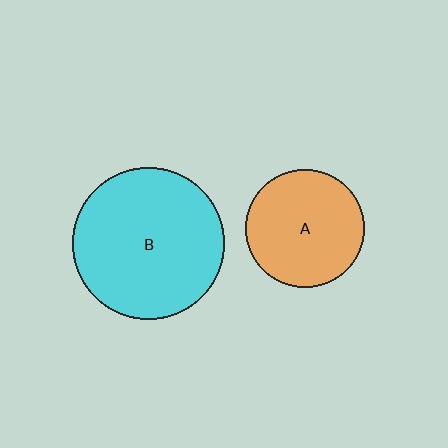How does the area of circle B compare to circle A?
Approximately 1.6 times.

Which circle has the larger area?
Circle B (cyan).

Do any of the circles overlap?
No, none of the circles overlap.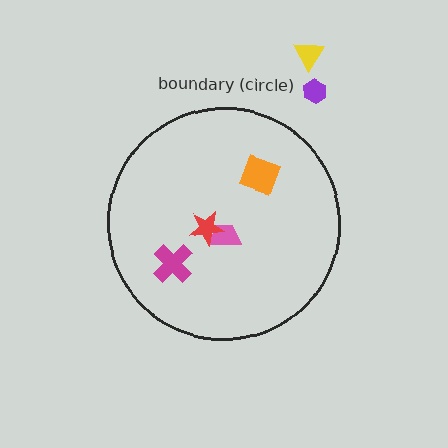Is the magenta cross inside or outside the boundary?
Inside.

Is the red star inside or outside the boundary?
Inside.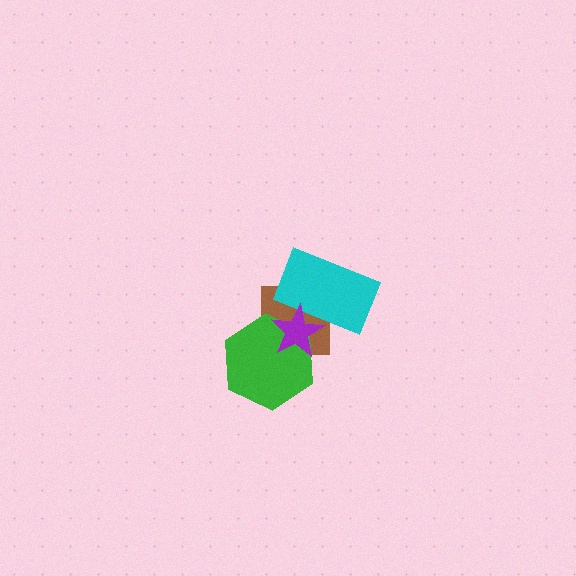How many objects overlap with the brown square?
3 objects overlap with the brown square.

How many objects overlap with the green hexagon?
2 objects overlap with the green hexagon.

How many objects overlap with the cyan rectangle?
2 objects overlap with the cyan rectangle.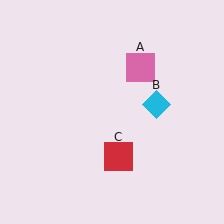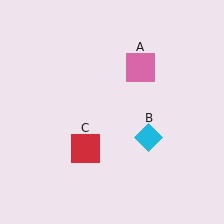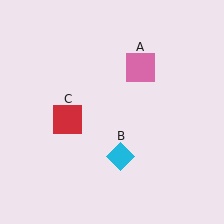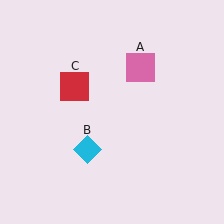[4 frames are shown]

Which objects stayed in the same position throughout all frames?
Pink square (object A) remained stationary.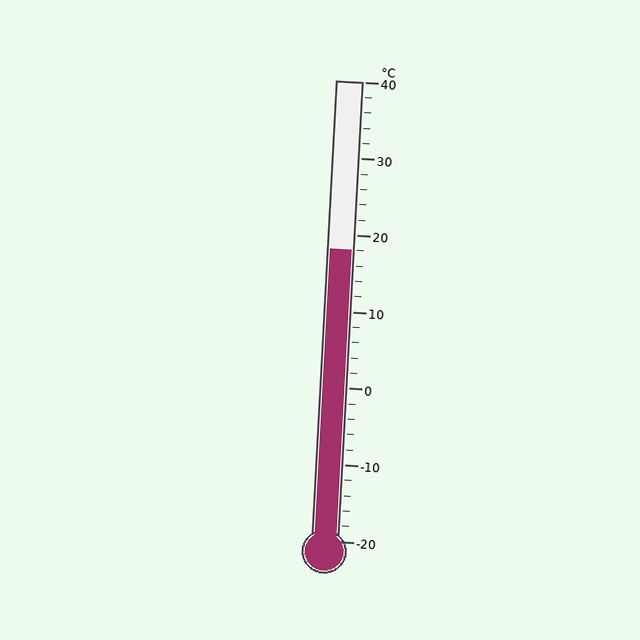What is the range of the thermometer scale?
The thermometer scale ranges from -20°C to 40°C.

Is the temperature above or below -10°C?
The temperature is above -10°C.